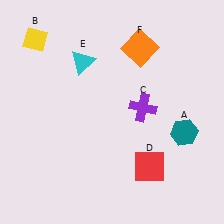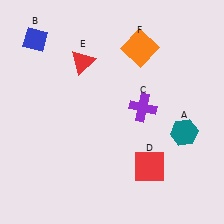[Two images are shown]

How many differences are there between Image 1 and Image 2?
There are 2 differences between the two images.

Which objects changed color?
B changed from yellow to blue. E changed from cyan to red.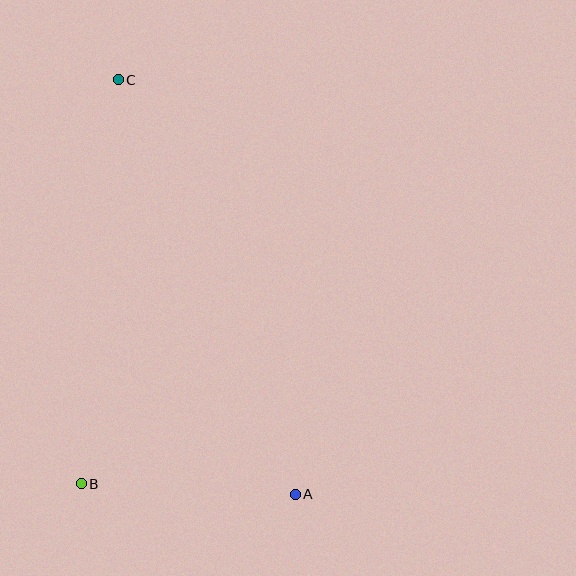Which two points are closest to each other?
Points A and B are closest to each other.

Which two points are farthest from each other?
Points A and C are farthest from each other.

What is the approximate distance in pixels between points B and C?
The distance between B and C is approximately 406 pixels.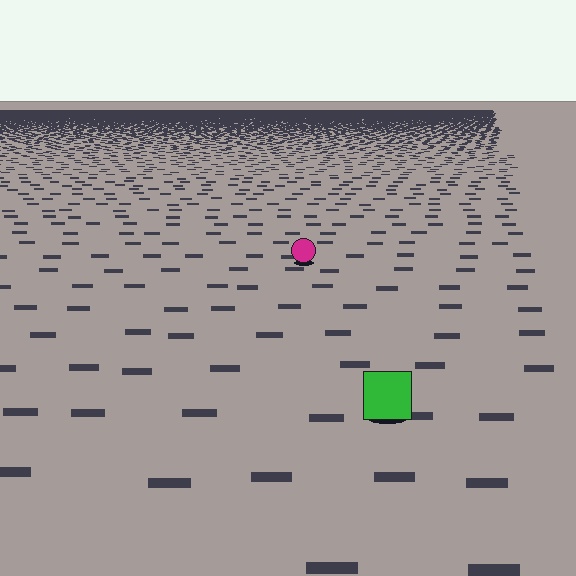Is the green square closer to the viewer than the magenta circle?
Yes. The green square is closer — you can tell from the texture gradient: the ground texture is coarser near it.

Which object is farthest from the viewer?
The magenta circle is farthest from the viewer. It appears smaller and the ground texture around it is denser.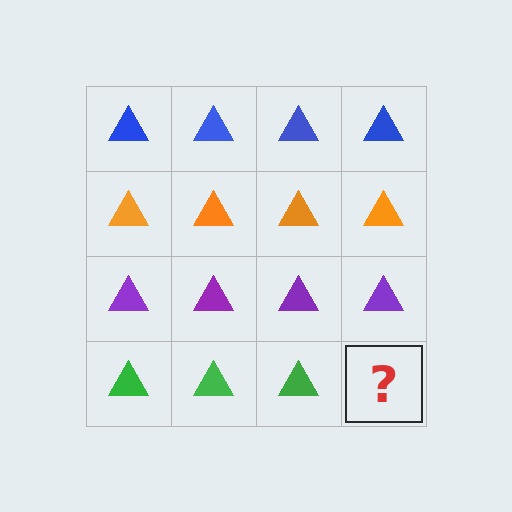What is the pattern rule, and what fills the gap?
The rule is that each row has a consistent color. The gap should be filled with a green triangle.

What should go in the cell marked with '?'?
The missing cell should contain a green triangle.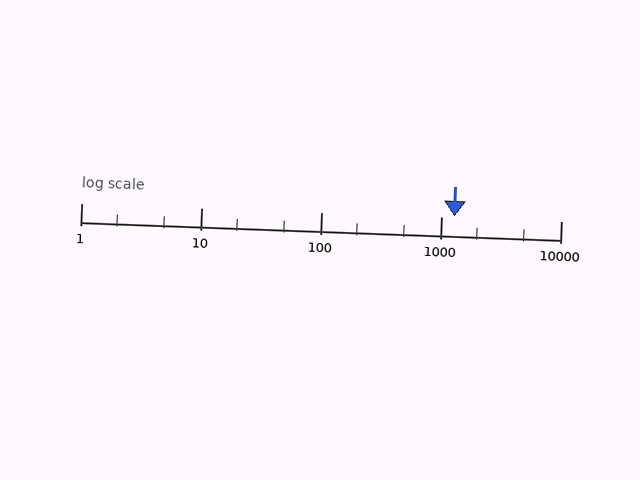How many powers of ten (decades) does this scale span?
The scale spans 4 decades, from 1 to 10000.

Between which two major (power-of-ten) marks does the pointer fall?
The pointer is between 1000 and 10000.